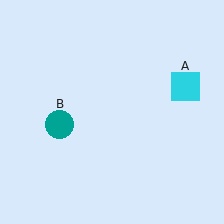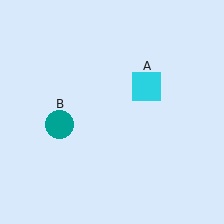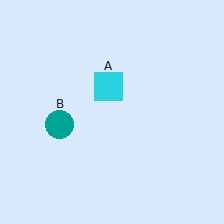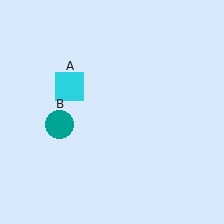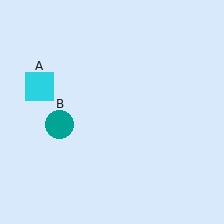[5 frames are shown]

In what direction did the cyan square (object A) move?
The cyan square (object A) moved left.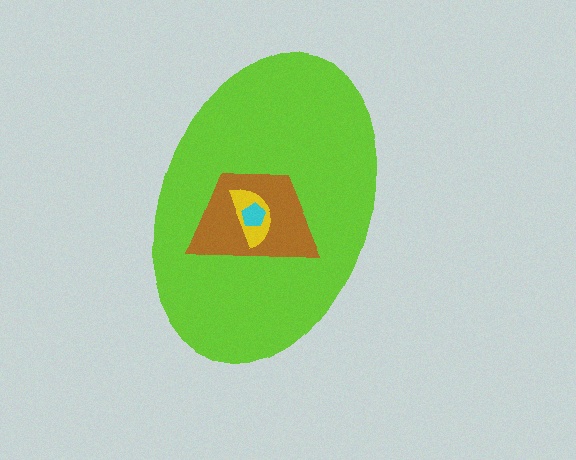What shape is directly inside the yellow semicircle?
The cyan pentagon.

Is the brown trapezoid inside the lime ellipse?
Yes.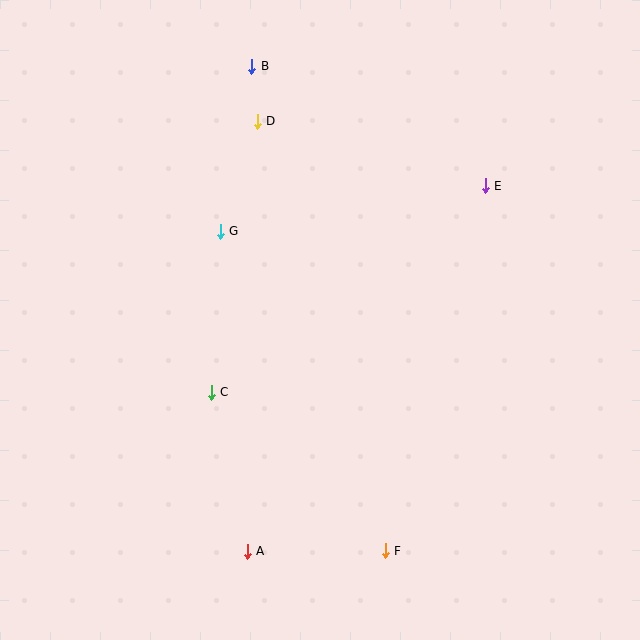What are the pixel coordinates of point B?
Point B is at (252, 66).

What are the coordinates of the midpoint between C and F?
The midpoint between C and F is at (298, 471).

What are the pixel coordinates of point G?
Point G is at (220, 231).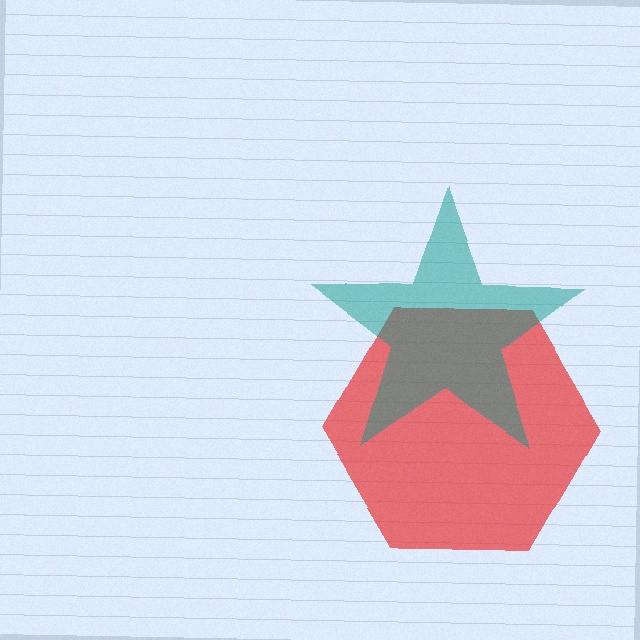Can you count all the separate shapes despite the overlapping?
Yes, there are 2 separate shapes.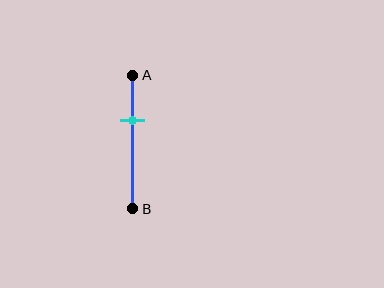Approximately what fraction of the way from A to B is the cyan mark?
The cyan mark is approximately 35% of the way from A to B.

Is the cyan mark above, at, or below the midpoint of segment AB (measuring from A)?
The cyan mark is above the midpoint of segment AB.